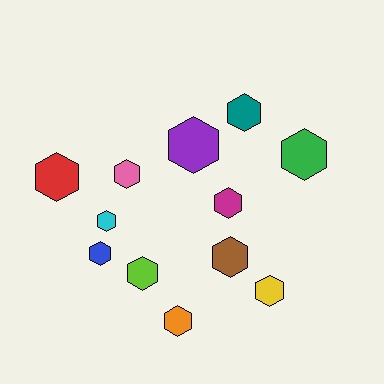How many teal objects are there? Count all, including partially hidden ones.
There is 1 teal object.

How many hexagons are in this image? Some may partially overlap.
There are 12 hexagons.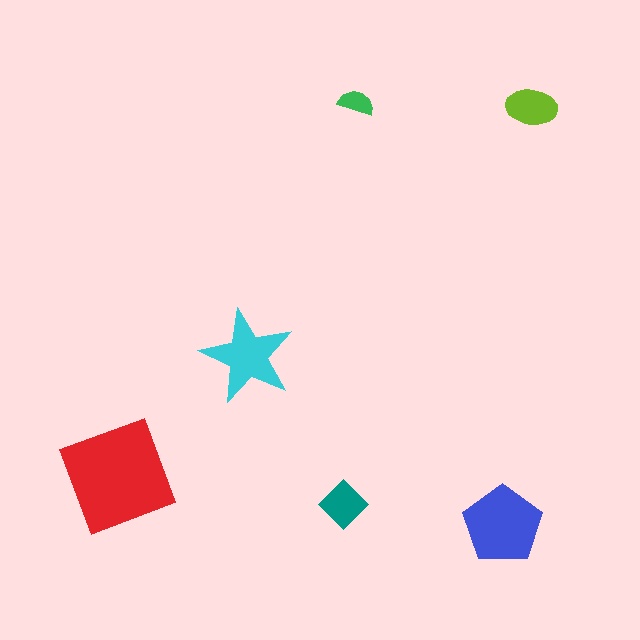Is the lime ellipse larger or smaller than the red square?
Smaller.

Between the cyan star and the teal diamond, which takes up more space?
The cyan star.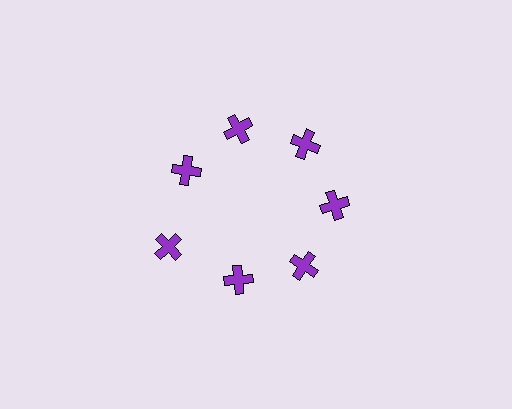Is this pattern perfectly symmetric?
No. The 7 purple crosses are arranged in a ring, but one element near the 8 o'clock position is pushed outward from the center, breaking the 7-fold rotational symmetry.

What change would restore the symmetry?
The symmetry would be restored by moving it inward, back onto the ring so that all 7 crosses sit at equal angles and equal distance from the center.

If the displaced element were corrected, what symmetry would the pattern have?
It would have 7-fold rotational symmetry — the pattern would map onto itself every 51 degrees.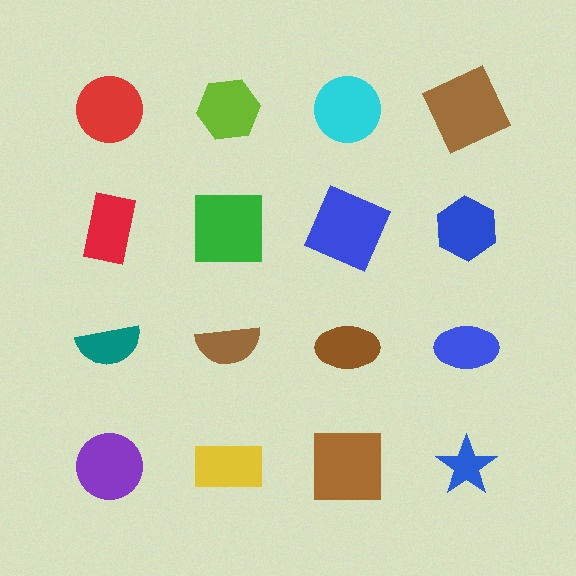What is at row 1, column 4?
A brown square.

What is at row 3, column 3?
A brown ellipse.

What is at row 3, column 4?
A blue ellipse.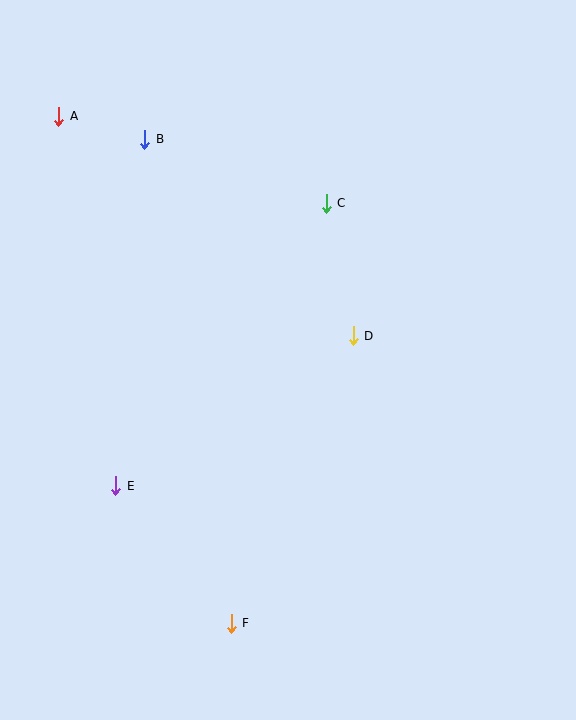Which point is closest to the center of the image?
Point D at (353, 336) is closest to the center.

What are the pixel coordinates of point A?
Point A is at (59, 116).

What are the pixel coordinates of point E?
Point E is at (116, 486).